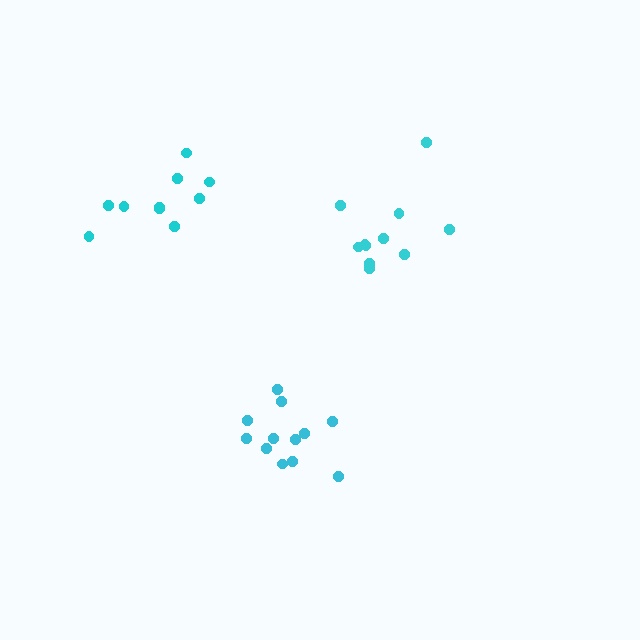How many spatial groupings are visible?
There are 3 spatial groupings.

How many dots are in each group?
Group 1: 10 dots, Group 2: 11 dots, Group 3: 12 dots (33 total).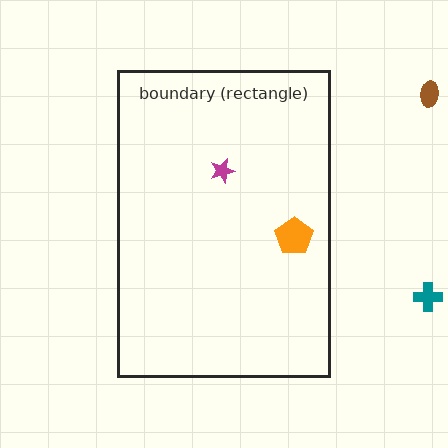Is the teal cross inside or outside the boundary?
Outside.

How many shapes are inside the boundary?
2 inside, 2 outside.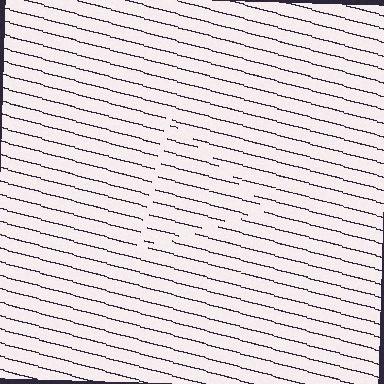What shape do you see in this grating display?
An illusory triangle. The interior of the shape contains the same grating, shifted by half a period — the contour is defined by the phase discontinuity where line-ends from the inner and outer gratings abut.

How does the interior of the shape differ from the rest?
The interior of the shape contains the same grating, shifted by half a period — the contour is defined by the phase discontinuity where line-ends from the inner and outer gratings abut.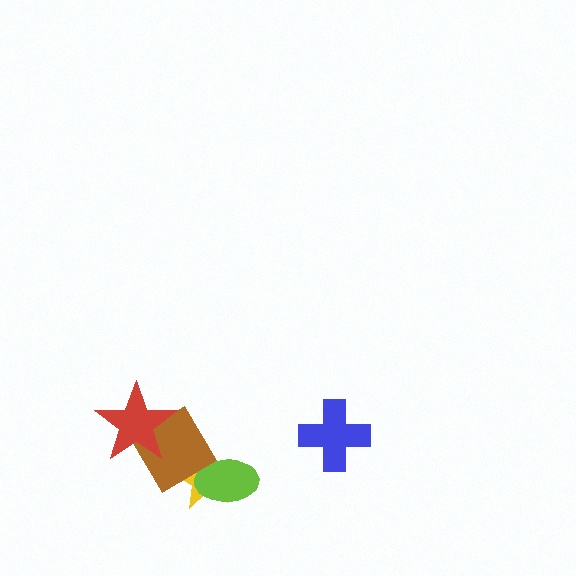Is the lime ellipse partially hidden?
Yes, it is partially covered by another shape.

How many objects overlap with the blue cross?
0 objects overlap with the blue cross.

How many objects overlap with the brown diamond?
3 objects overlap with the brown diamond.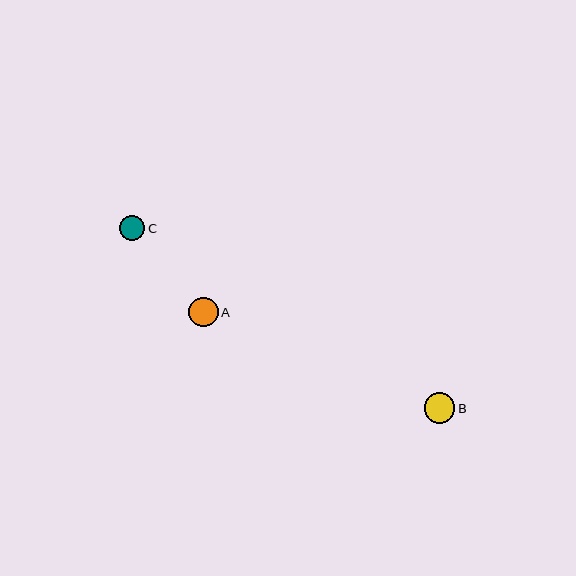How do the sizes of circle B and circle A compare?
Circle B and circle A are approximately the same size.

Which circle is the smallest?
Circle C is the smallest with a size of approximately 25 pixels.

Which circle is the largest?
Circle B is the largest with a size of approximately 31 pixels.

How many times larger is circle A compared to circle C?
Circle A is approximately 1.2 times the size of circle C.